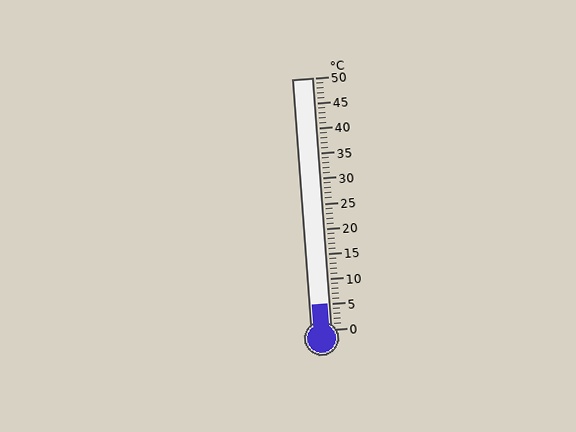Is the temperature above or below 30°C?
The temperature is below 30°C.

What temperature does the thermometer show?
The thermometer shows approximately 5°C.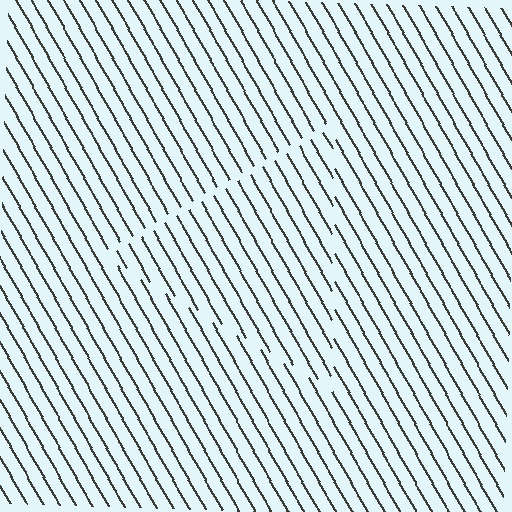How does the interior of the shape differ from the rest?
The interior of the shape contains the same grating, shifted by half a period — the contour is defined by the phase discontinuity where line-ends from the inner and outer gratings abut.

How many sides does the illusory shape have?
3 sides — the line-ends trace a triangle.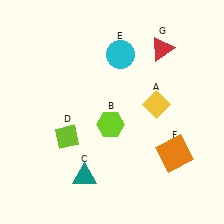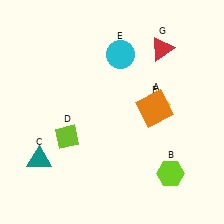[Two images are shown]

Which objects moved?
The objects that moved are: the lime hexagon (B), the teal triangle (C), the orange square (F).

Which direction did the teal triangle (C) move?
The teal triangle (C) moved left.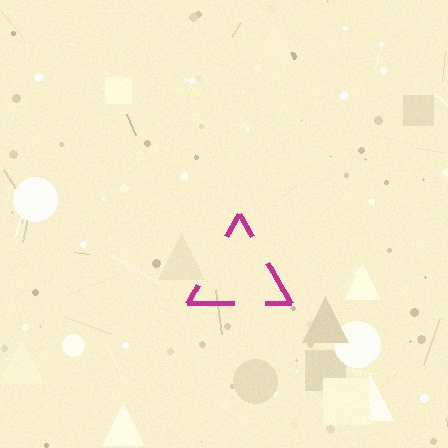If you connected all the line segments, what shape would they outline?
They would outline a triangle.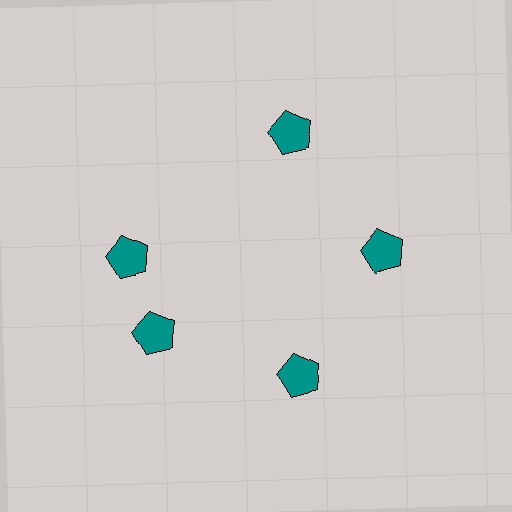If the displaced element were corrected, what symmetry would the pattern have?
It would have 5-fold rotational symmetry — the pattern would map onto itself every 72 degrees.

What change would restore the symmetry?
The symmetry would be restored by rotating it back into even spacing with its neighbors so that all 5 pentagons sit at equal angles and equal distance from the center.